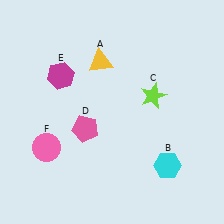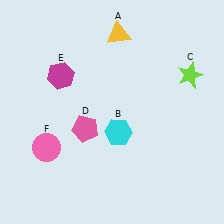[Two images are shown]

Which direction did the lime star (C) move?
The lime star (C) moved right.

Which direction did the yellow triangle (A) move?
The yellow triangle (A) moved up.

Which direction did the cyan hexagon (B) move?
The cyan hexagon (B) moved left.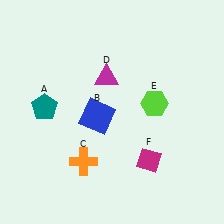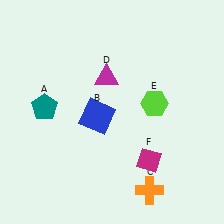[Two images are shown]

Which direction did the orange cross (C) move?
The orange cross (C) moved right.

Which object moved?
The orange cross (C) moved right.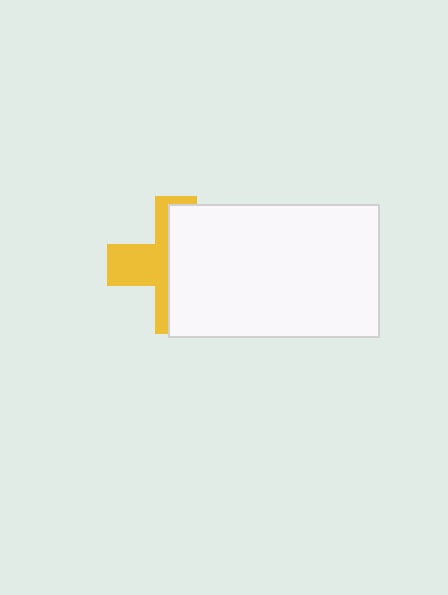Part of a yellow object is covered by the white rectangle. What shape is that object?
It is a cross.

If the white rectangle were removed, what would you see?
You would see the complete yellow cross.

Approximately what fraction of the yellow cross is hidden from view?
Roughly 60% of the yellow cross is hidden behind the white rectangle.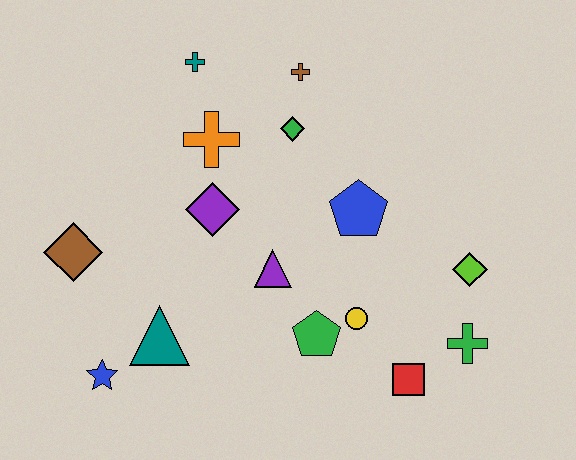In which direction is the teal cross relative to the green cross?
The teal cross is above the green cross.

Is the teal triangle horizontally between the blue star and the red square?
Yes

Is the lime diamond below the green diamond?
Yes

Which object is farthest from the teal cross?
The green cross is farthest from the teal cross.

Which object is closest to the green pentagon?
The yellow circle is closest to the green pentagon.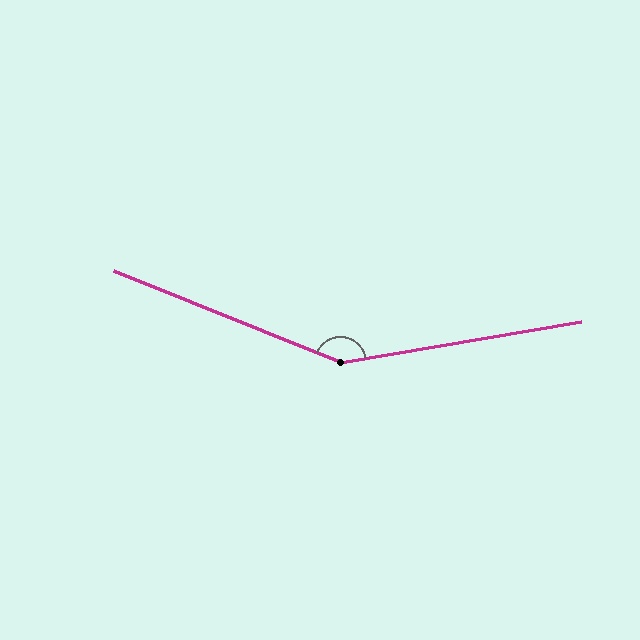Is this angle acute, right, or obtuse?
It is obtuse.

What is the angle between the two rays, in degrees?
Approximately 149 degrees.